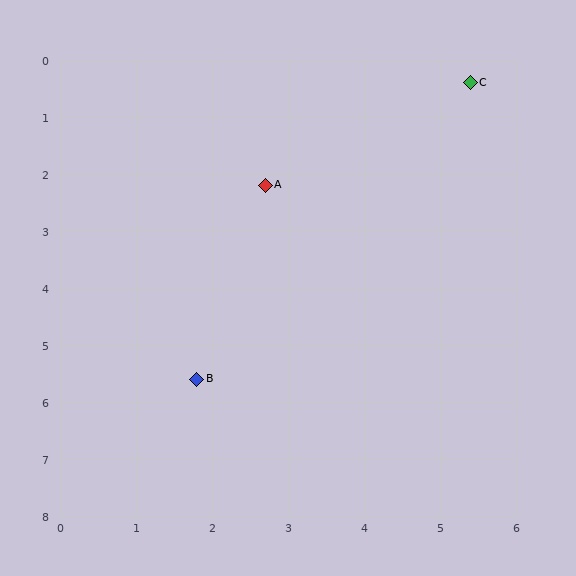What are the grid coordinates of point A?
Point A is at approximately (2.7, 2.2).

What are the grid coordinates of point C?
Point C is at approximately (5.4, 0.4).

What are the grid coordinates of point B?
Point B is at approximately (1.8, 5.6).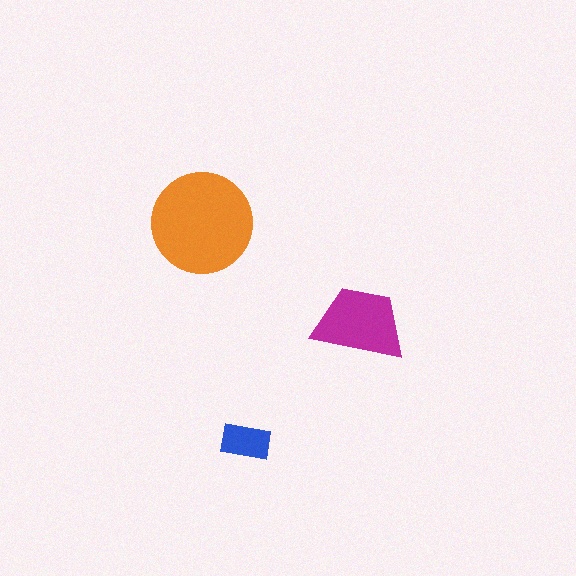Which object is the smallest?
The blue rectangle.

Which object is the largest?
The orange circle.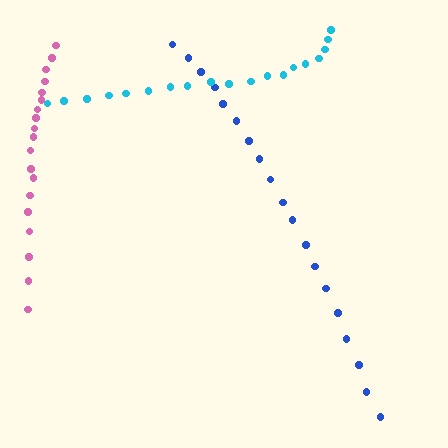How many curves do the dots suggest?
There are 3 distinct paths.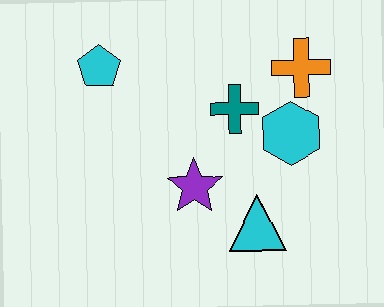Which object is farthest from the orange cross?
The cyan pentagon is farthest from the orange cross.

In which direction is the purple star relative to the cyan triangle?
The purple star is to the left of the cyan triangle.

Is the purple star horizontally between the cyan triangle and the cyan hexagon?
No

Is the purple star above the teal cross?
No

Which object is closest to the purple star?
The cyan triangle is closest to the purple star.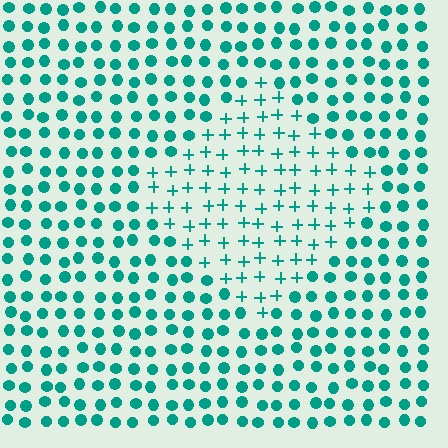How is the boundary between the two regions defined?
The boundary is defined by a change in element shape: plus signs inside vs. circles outside. All elements share the same color and spacing.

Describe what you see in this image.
The image is filled with small teal elements arranged in a uniform grid. A diamond-shaped region contains plus signs, while the surrounding area contains circles. The boundary is defined purely by the change in element shape.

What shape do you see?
I see a diamond.